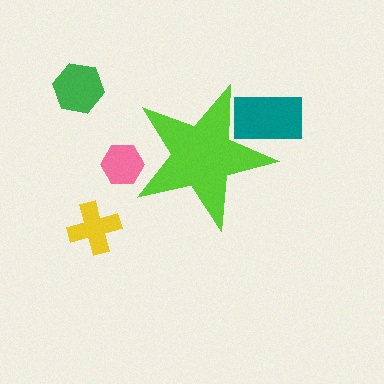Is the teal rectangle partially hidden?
Yes, the teal rectangle is partially hidden behind the lime star.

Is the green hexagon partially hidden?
No, the green hexagon is fully visible.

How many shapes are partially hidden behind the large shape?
2 shapes are partially hidden.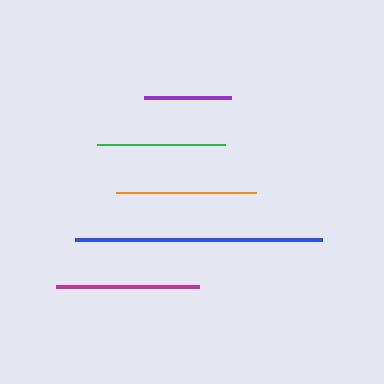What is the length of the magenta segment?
The magenta segment is approximately 143 pixels long.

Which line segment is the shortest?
The purple line is the shortest at approximately 88 pixels.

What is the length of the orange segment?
The orange segment is approximately 141 pixels long.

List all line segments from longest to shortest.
From longest to shortest: blue, magenta, orange, green, purple.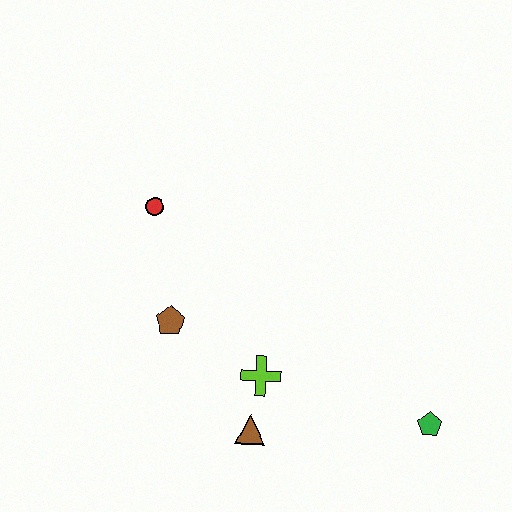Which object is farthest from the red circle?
The green pentagon is farthest from the red circle.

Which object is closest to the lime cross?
The brown triangle is closest to the lime cross.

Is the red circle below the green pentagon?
No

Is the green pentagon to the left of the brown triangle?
No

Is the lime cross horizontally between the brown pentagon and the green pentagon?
Yes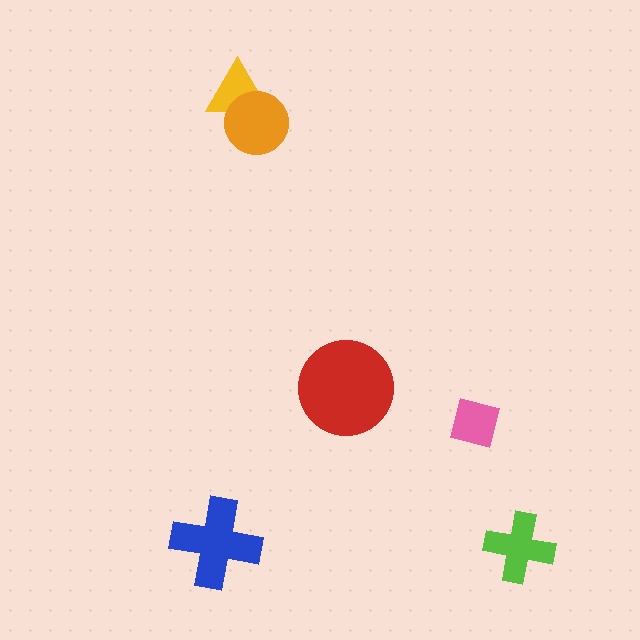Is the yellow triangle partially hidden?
Yes, it is partially covered by another shape.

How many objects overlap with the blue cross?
0 objects overlap with the blue cross.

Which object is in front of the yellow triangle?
The orange circle is in front of the yellow triangle.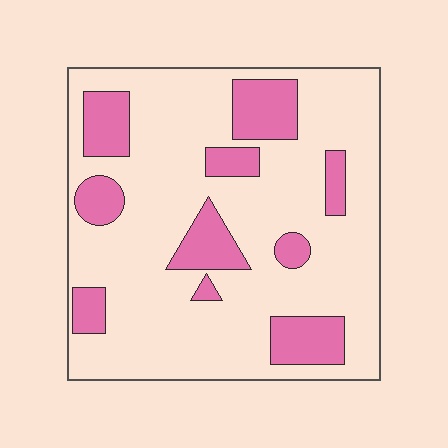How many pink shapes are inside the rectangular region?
10.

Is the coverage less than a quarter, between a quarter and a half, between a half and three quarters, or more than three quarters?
Less than a quarter.